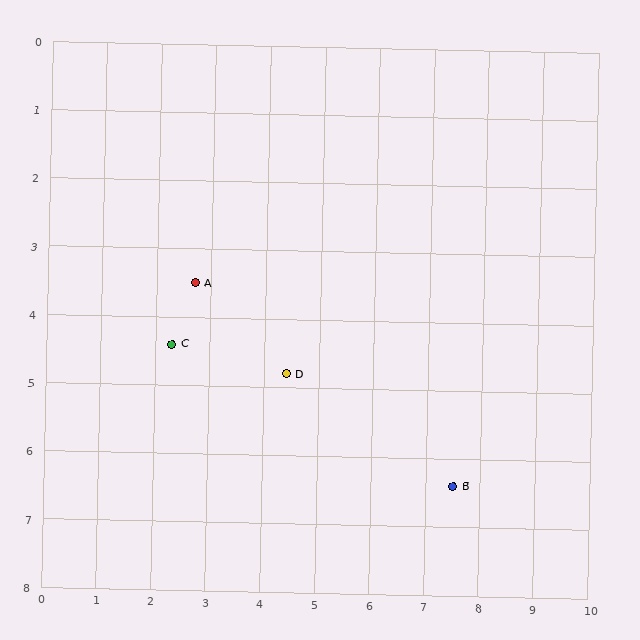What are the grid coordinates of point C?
Point C is at approximately (2.3, 4.4).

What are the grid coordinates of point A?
Point A is at approximately (2.7, 3.5).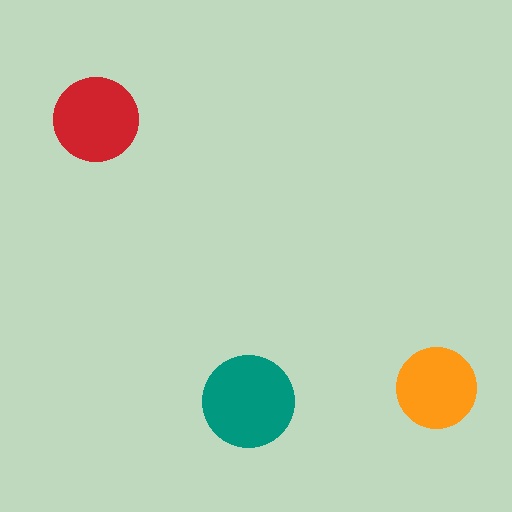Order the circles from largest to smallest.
the teal one, the red one, the orange one.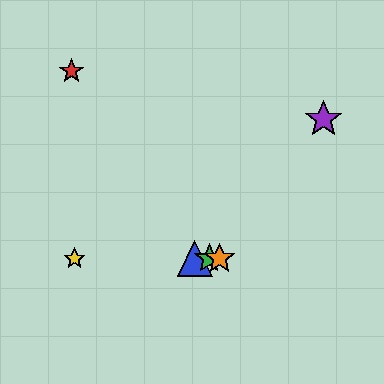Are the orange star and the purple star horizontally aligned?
No, the orange star is at y≈259 and the purple star is at y≈119.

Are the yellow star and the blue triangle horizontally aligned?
Yes, both are at y≈259.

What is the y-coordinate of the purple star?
The purple star is at y≈119.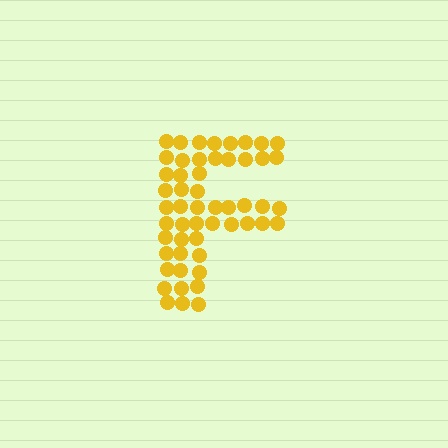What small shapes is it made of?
It is made of small circles.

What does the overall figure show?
The overall figure shows the letter F.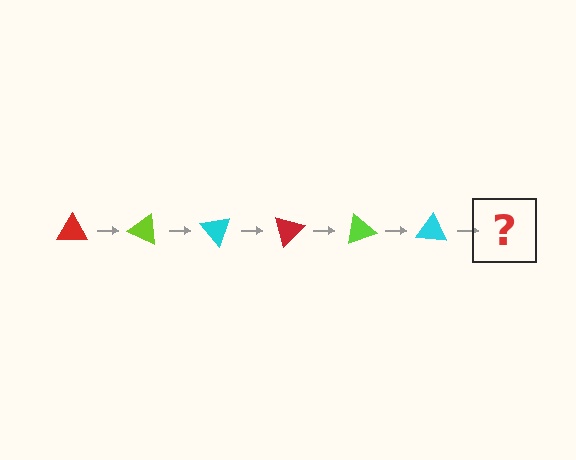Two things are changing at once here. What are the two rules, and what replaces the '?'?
The two rules are that it rotates 25 degrees each step and the color cycles through red, lime, and cyan. The '?' should be a red triangle, rotated 150 degrees from the start.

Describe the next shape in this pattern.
It should be a red triangle, rotated 150 degrees from the start.